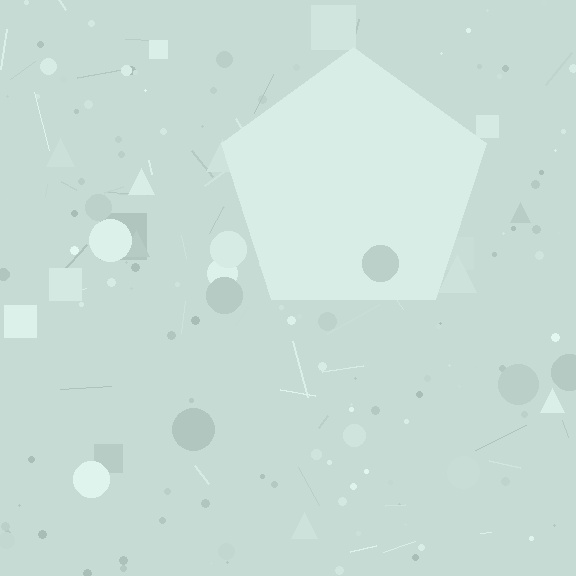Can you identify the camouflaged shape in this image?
The camouflaged shape is a pentagon.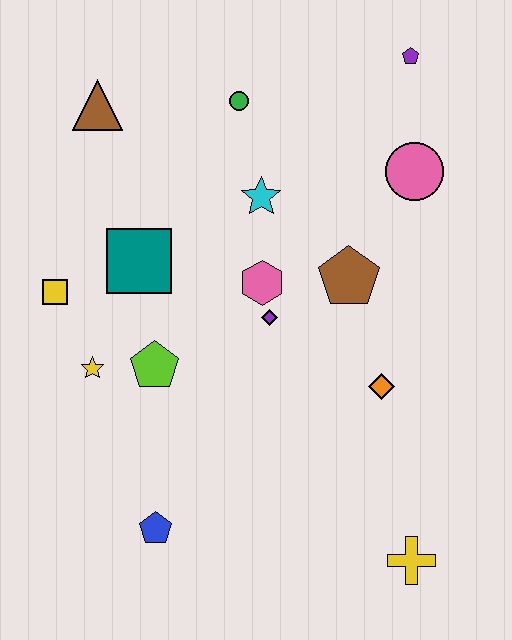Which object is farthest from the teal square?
The yellow cross is farthest from the teal square.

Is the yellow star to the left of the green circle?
Yes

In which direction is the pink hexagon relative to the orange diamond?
The pink hexagon is to the left of the orange diamond.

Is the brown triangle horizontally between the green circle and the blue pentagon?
No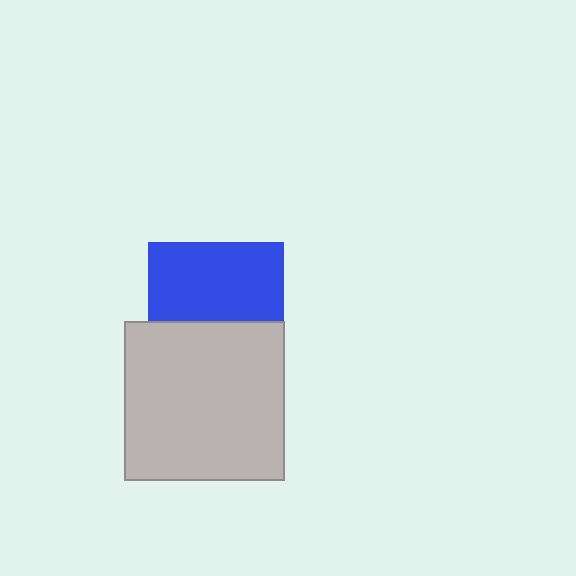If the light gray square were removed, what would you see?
You would see the complete blue square.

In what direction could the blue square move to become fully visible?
The blue square could move up. That would shift it out from behind the light gray square entirely.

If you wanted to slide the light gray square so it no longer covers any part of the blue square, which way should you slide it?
Slide it down — that is the most direct way to separate the two shapes.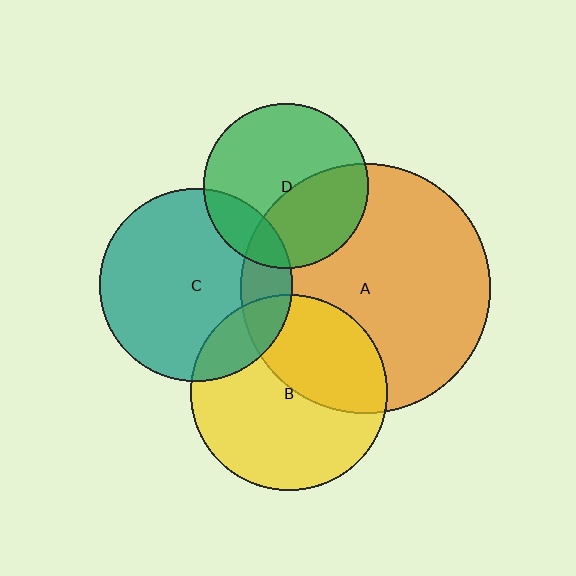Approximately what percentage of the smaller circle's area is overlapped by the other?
Approximately 15%.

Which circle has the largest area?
Circle A (orange).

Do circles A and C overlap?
Yes.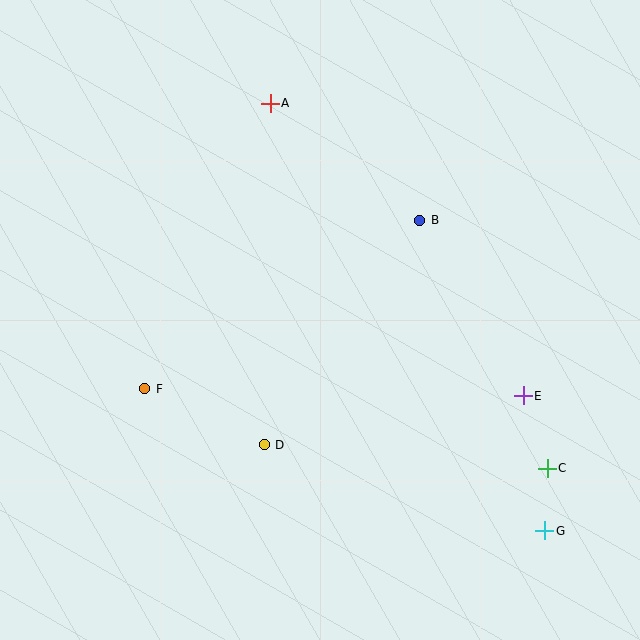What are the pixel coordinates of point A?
Point A is at (270, 103).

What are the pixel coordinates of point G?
Point G is at (545, 531).